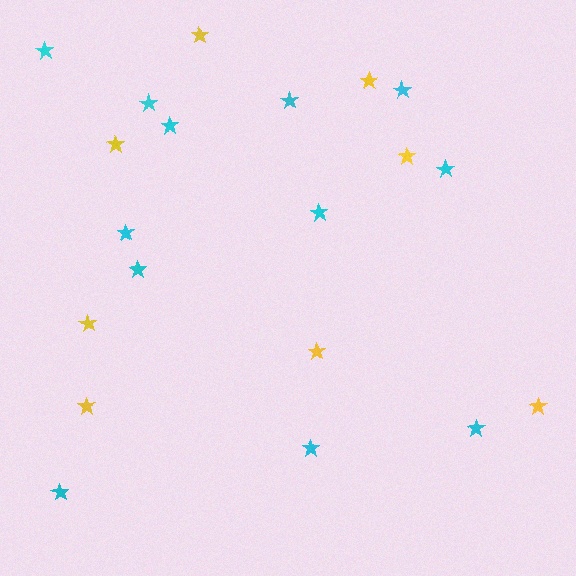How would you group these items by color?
There are 2 groups: one group of yellow stars (8) and one group of cyan stars (12).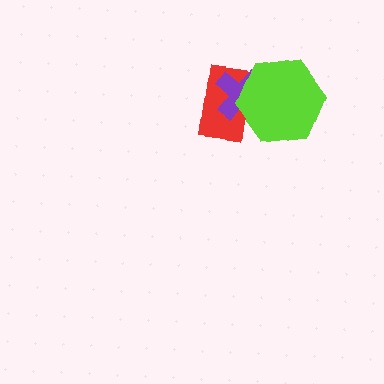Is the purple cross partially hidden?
Yes, it is partially covered by another shape.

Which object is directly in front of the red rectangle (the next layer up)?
The purple cross is directly in front of the red rectangle.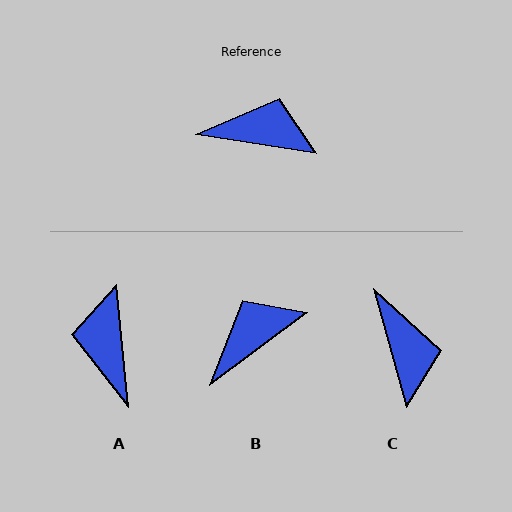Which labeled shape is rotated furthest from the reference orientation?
A, about 105 degrees away.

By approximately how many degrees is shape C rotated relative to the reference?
Approximately 65 degrees clockwise.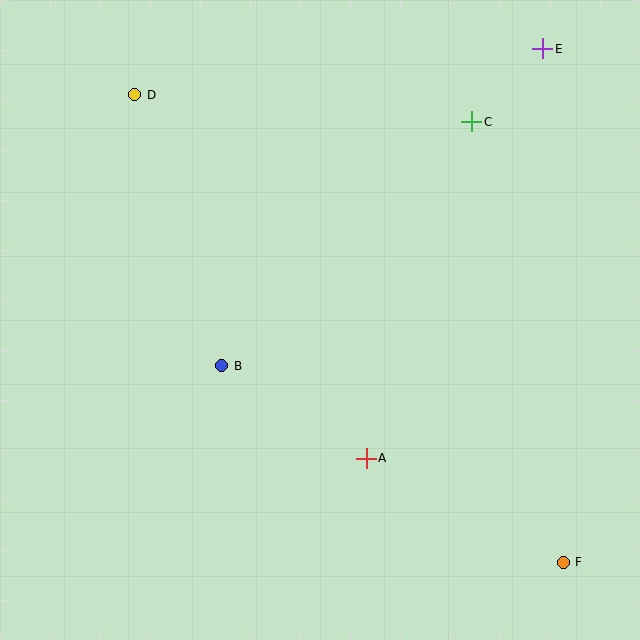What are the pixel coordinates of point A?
Point A is at (366, 458).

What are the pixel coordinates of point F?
Point F is at (563, 562).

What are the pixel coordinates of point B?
Point B is at (222, 366).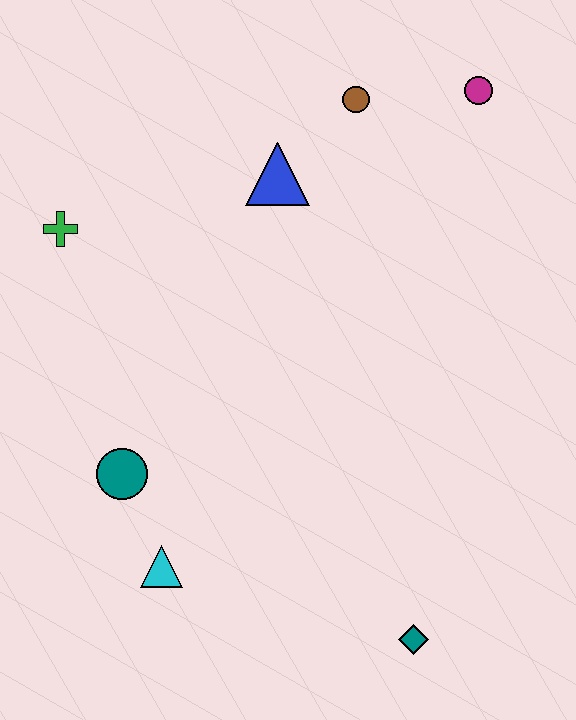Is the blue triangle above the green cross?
Yes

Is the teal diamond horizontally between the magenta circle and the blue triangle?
Yes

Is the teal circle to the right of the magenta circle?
No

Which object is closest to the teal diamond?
The cyan triangle is closest to the teal diamond.